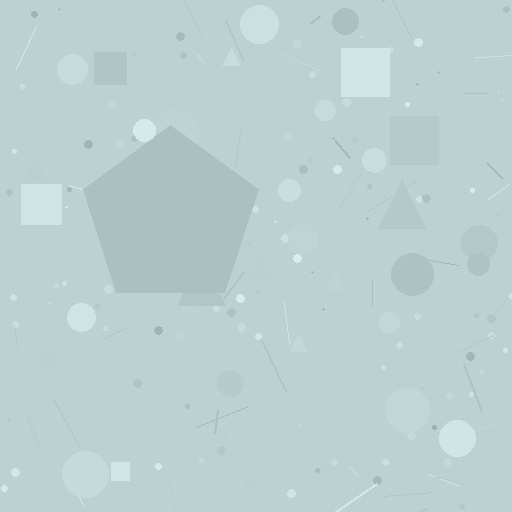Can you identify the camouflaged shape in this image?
The camouflaged shape is a pentagon.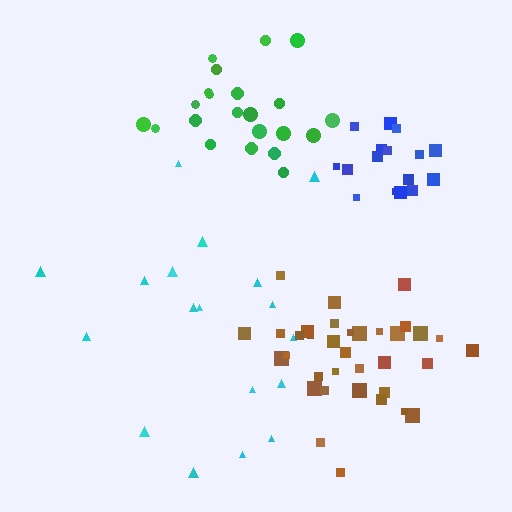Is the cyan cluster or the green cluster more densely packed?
Green.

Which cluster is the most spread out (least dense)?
Cyan.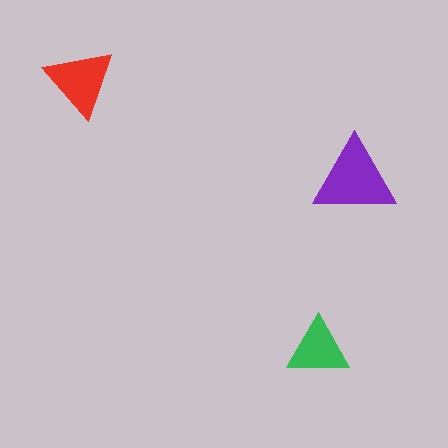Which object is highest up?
The red triangle is topmost.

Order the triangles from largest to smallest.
the purple one, the red one, the green one.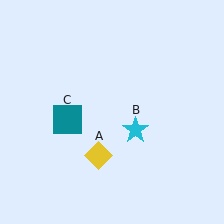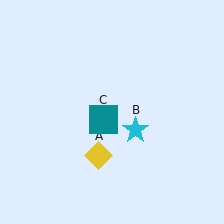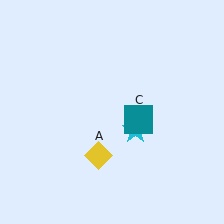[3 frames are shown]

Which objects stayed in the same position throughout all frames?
Yellow diamond (object A) and cyan star (object B) remained stationary.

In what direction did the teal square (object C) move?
The teal square (object C) moved right.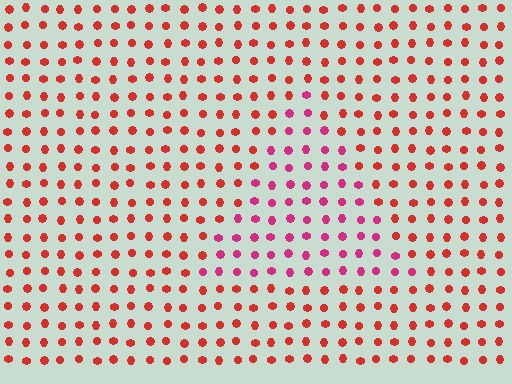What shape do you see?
I see a triangle.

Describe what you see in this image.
The image is filled with small red elements in a uniform arrangement. A triangle-shaped region is visible where the elements are tinted to a slightly different hue, forming a subtle color boundary.